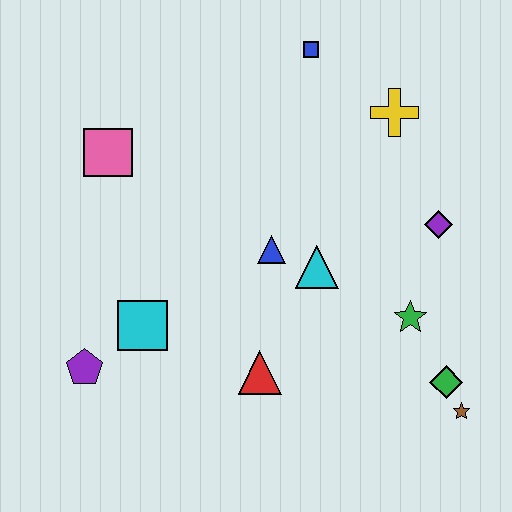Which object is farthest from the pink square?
The brown star is farthest from the pink square.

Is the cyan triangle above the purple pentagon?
Yes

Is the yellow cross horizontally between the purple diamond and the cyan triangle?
Yes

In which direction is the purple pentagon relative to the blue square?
The purple pentagon is below the blue square.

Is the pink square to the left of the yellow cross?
Yes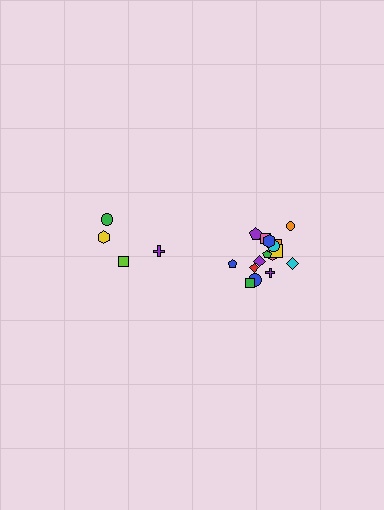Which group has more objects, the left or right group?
The right group.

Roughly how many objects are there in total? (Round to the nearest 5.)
Roughly 20 objects in total.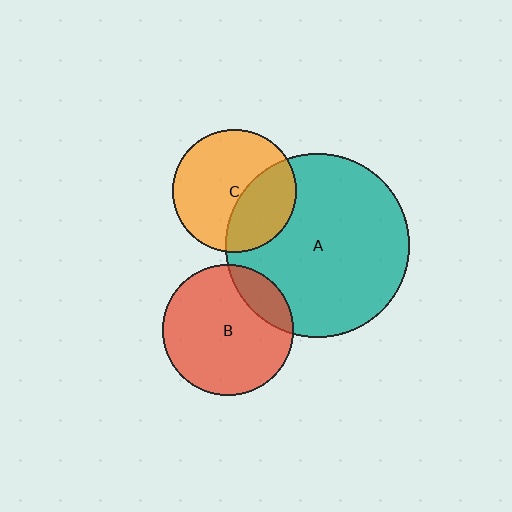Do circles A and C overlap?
Yes.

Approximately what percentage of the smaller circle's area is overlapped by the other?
Approximately 35%.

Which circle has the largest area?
Circle A (teal).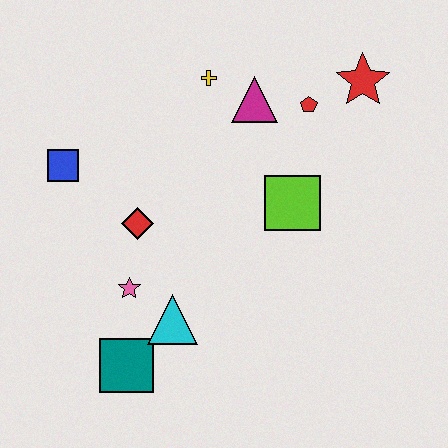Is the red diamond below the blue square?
Yes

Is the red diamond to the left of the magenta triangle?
Yes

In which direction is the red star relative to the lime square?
The red star is above the lime square.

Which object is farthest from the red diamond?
The red star is farthest from the red diamond.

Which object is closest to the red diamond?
The pink star is closest to the red diamond.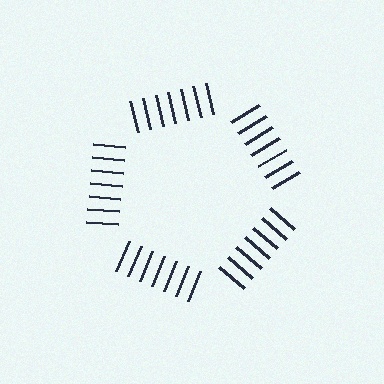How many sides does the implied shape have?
5 sides — the line-ends trace a pentagon.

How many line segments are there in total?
35 — 7 along each of the 5 edges.